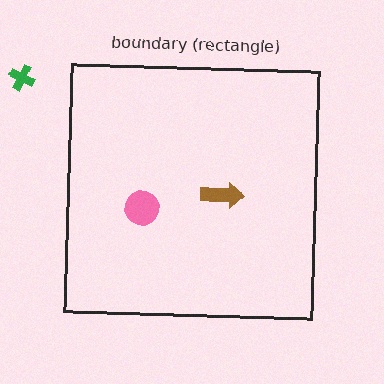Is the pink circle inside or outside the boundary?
Inside.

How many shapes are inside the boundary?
2 inside, 1 outside.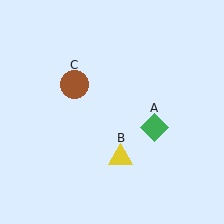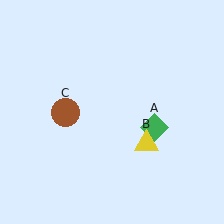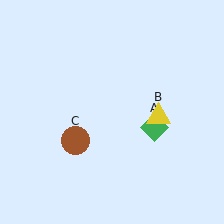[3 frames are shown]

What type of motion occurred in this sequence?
The yellow triangle (object B), brown circle (object C) rotated counterclockwise around the center of the scene.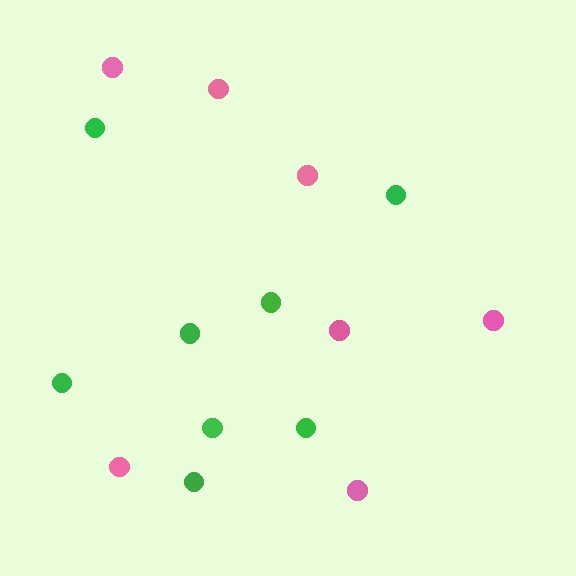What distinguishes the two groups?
There are 2 groups: one group of pink circles (7) and one group of green circles (8).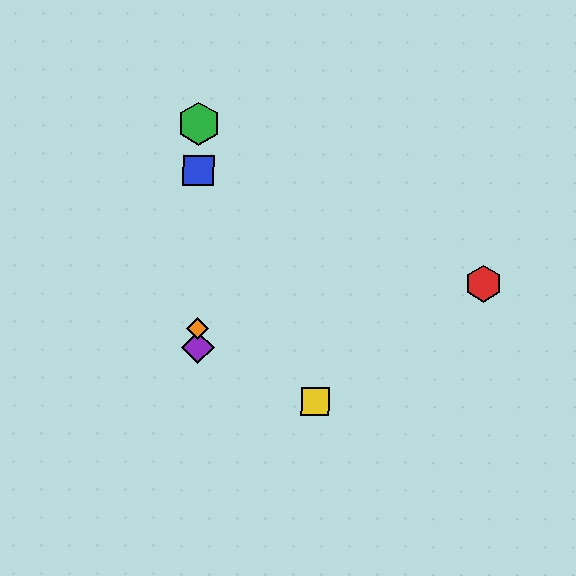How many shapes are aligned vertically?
4 shapes (the blue square, the green hexagon, the purple diamond, the orange diamond) are aligned vertically.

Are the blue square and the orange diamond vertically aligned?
Yes, both are at x≈198.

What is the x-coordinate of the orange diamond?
The orange diamond is at x≈198.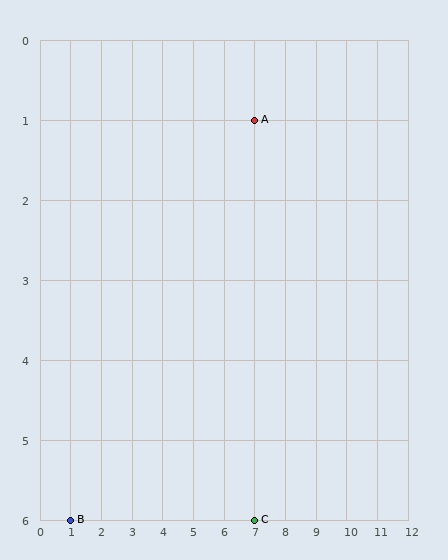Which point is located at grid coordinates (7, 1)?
Point A is at (7, 1).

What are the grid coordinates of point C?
Point C is at grid coordinates (7, 6).